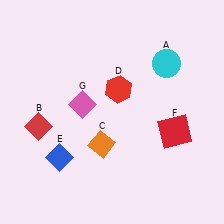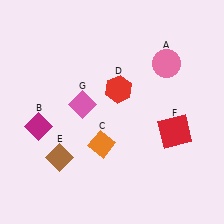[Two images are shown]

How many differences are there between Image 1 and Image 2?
There are 3 differences between the two images.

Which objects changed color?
A changed from cyan to pink. B changed from red to magenta. E changed from blue to brown.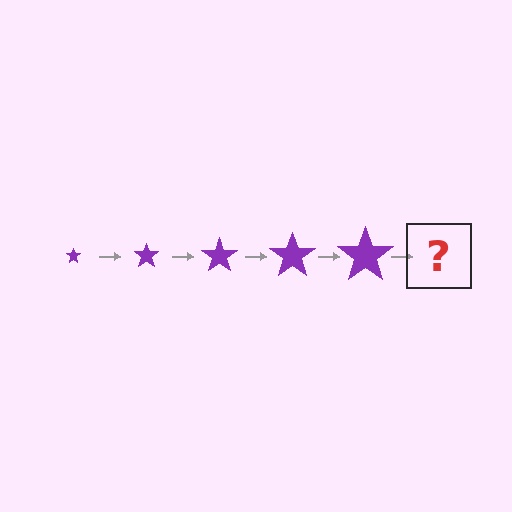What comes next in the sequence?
The next element should be a purple star, larger than the previous one.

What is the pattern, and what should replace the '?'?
The pattern is that the star gets progressively larger each step. The '?' should be a purple star, larger than the previous one.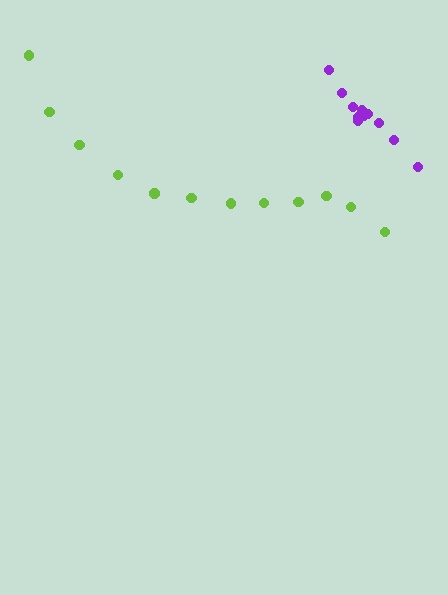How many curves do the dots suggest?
There are 2 distinct paths.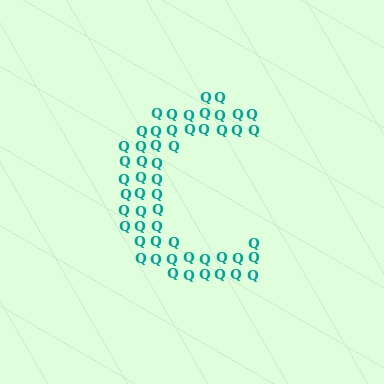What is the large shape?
The large shape is the letter C.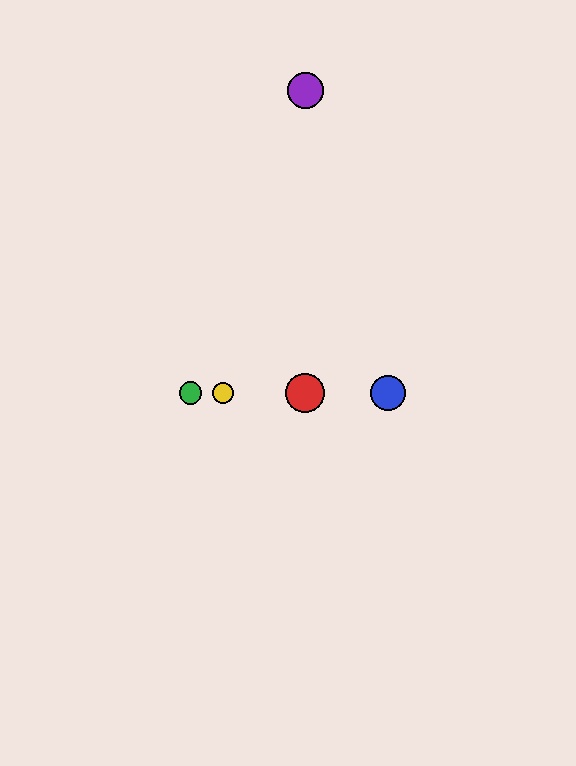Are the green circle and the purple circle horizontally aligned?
No, the green circle is at y≈393 and the purple circle is at y≈90.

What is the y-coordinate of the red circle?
The red circle is at y≈393.